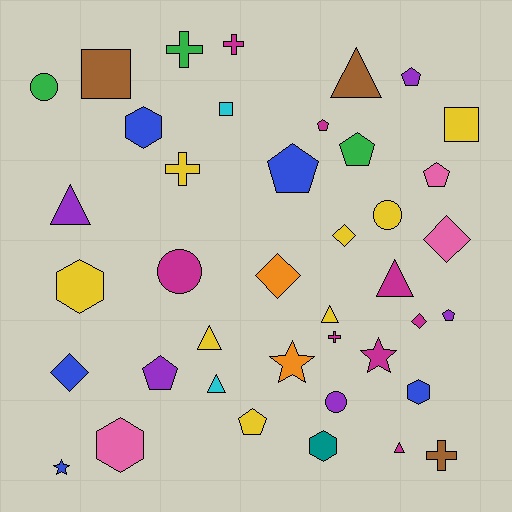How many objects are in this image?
There are 40 objects.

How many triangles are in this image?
There are 7 triangles.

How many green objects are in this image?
There are 3 green objects.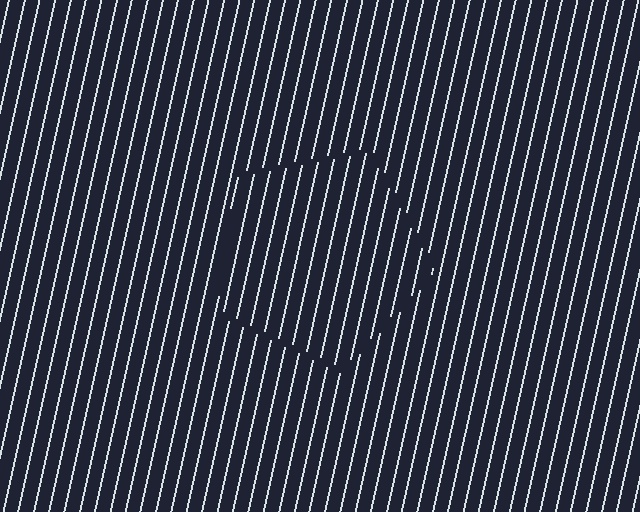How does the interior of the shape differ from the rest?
The interior of the shape contains the same grating, shifted by half a period — the contour is defined by the phase discontinuity where line-ends from the inner and outer gratings abut.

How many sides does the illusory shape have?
5 sides — the line-ends trace a pentagon.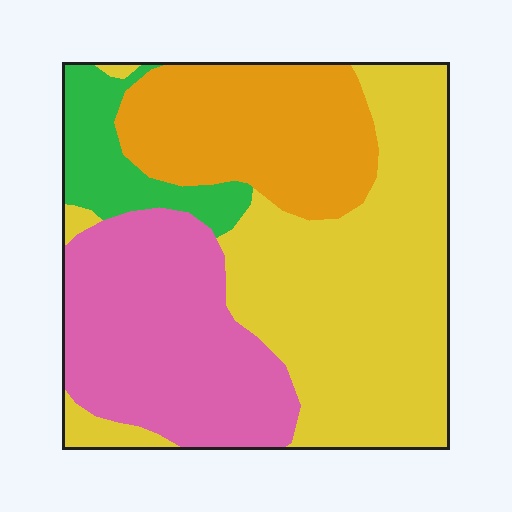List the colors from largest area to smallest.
From largest to smallest: yellow, pink, orange, green.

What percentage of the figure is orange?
Orange takes up about one fifth (1/5) of the figure.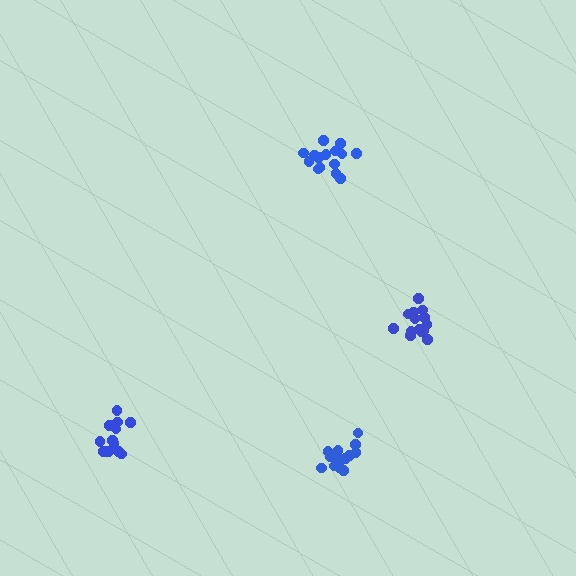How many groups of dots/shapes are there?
There are 4 groups.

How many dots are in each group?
Group 1: 15 dots, Group 2: 14 dots, Group 3: 15 dots, Group 4: 12 dots (56 total).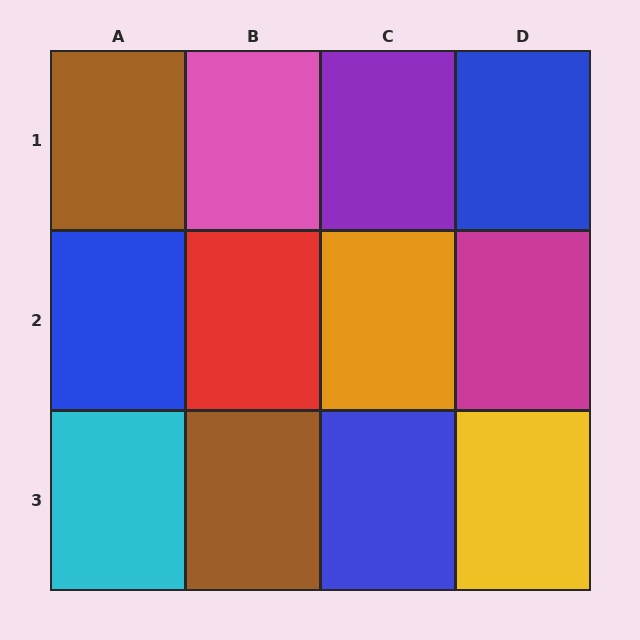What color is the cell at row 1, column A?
Brown.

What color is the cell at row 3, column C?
Blue.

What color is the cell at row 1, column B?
Pink.